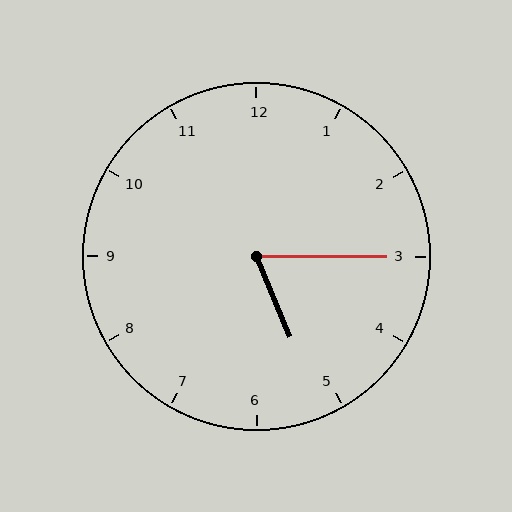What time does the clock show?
5:15.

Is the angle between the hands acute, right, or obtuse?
It is acute.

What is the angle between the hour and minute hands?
Approximately 68 degrees.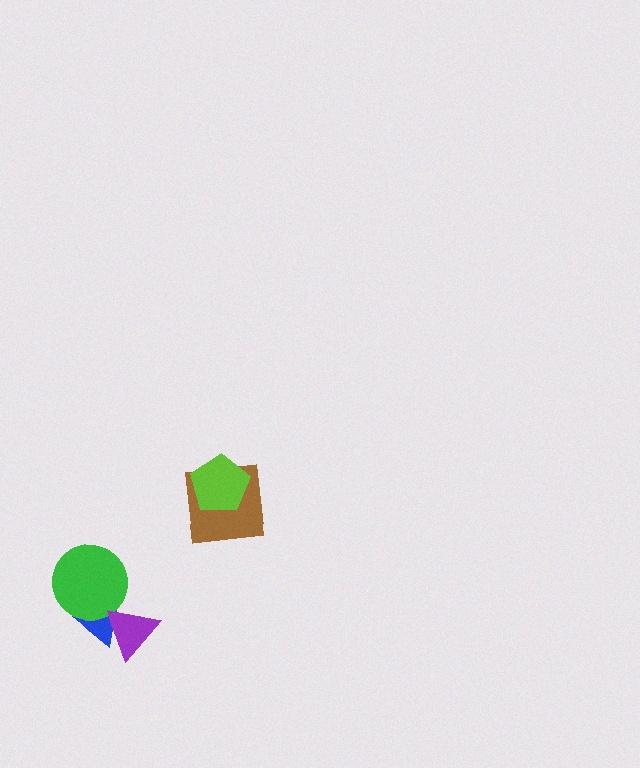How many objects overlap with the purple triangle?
1 object overlaps with the purple triangle.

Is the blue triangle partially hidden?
Yes, it is partially covered by another shape.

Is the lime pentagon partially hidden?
No, no other shape covers it.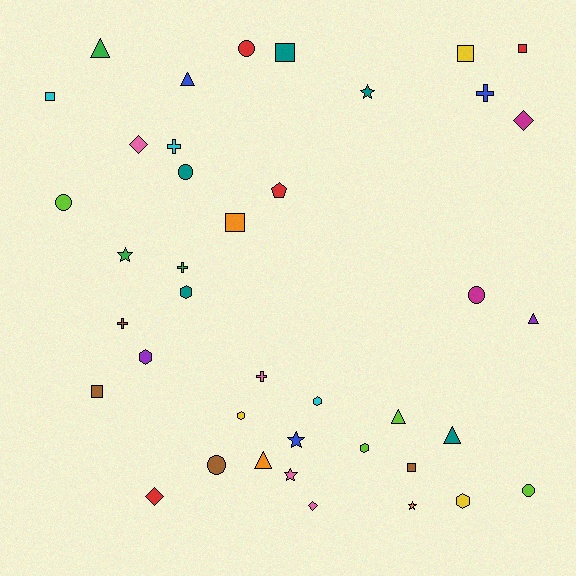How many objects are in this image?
There are 40 objects.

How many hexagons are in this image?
There are 6 hexagons.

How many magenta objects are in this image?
There are 2 magenta objects.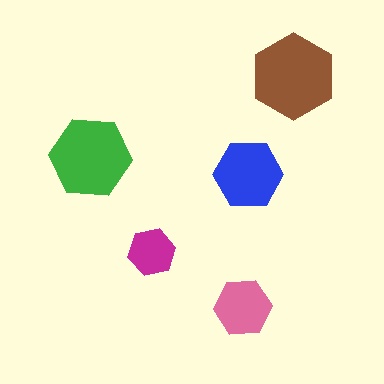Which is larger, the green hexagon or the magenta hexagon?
The green one.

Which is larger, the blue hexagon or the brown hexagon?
The brown one.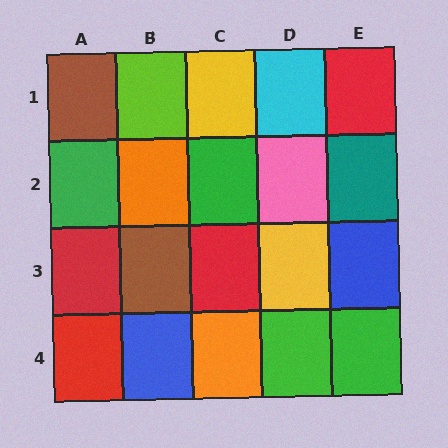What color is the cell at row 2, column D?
Pink.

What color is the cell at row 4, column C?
Orange.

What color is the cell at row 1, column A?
Brown.